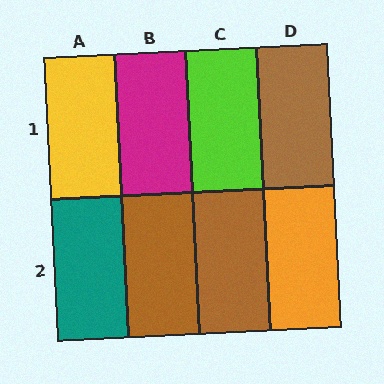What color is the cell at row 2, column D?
Orange.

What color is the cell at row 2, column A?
Teal.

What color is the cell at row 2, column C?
Brown.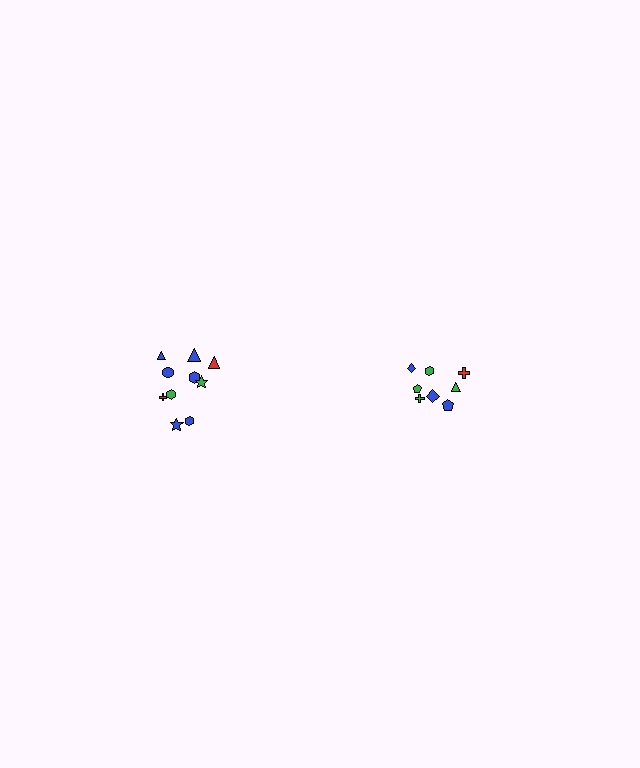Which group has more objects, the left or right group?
The left group.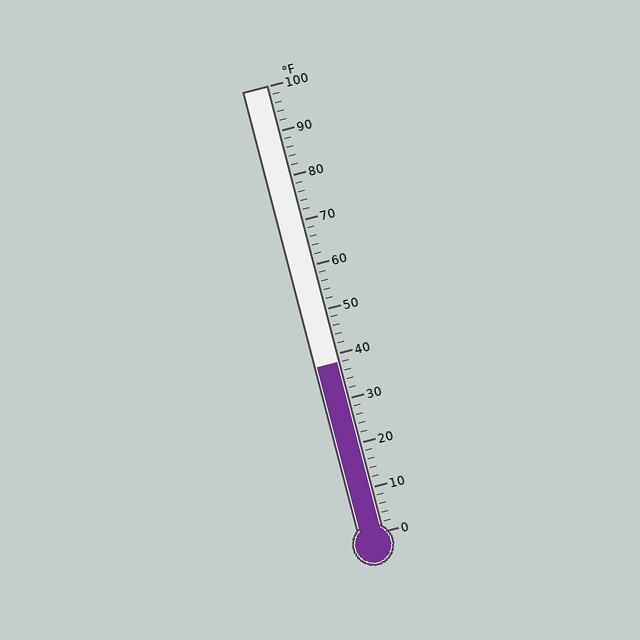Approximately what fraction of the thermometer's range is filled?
The thermometer is filled to approximately 40% of its range.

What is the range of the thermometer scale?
The thermometer scale ranges from 0°F to 100°F.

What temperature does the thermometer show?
The thermometer shows approximately 38°F.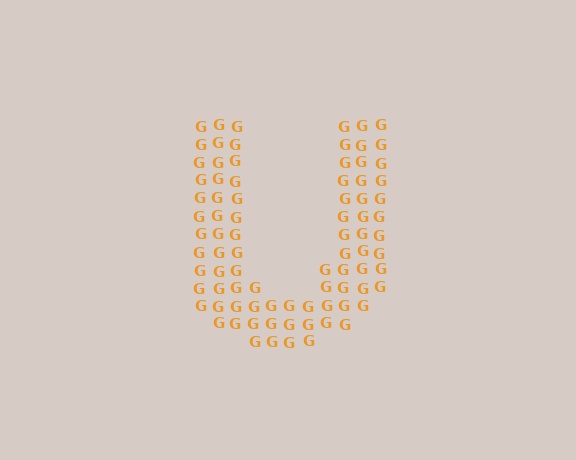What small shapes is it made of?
It is made of small letter G's.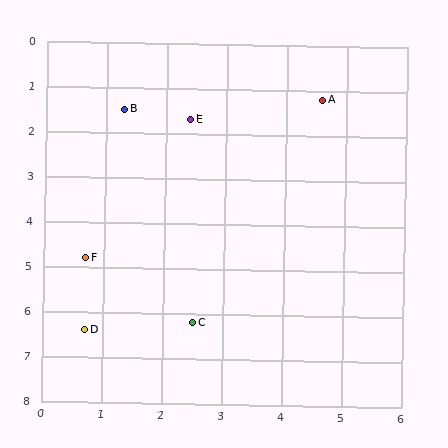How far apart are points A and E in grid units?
Points A and E are about 2.3 grid units apart.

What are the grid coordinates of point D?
Point D is at approximately (0.7, 6.4).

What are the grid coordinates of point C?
Point C is at approximately (2.5, 6.2).